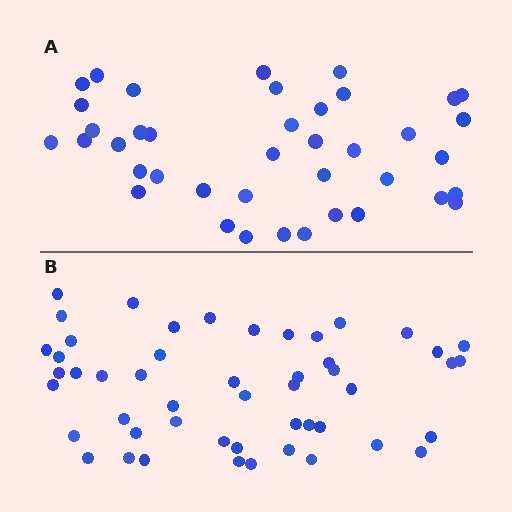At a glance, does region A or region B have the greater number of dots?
Region B (the bottom region) has more dots.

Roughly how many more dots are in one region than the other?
Region B has roughly 10 or so more dots than region A.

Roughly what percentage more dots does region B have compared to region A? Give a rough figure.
About 25% more.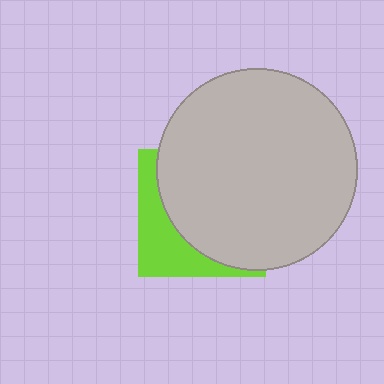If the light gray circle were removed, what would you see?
You would see the complete lime square.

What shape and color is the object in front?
The object in front is a light gray circle.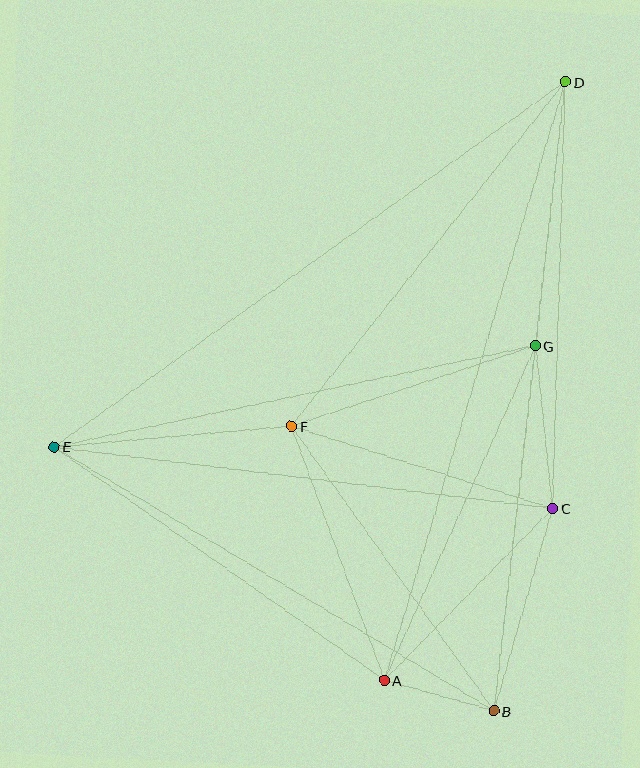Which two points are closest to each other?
Points A and B are closest to each other.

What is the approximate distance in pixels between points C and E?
The distance between C and E is approximately 502 pixels.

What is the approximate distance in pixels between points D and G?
The distance between D and G is approximately 265 pixels.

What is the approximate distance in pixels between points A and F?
The distance between A and F is approximately 270 pixels.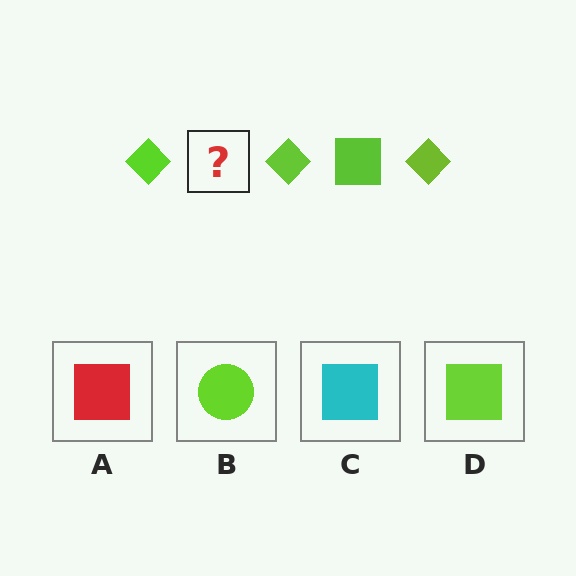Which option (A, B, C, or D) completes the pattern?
D.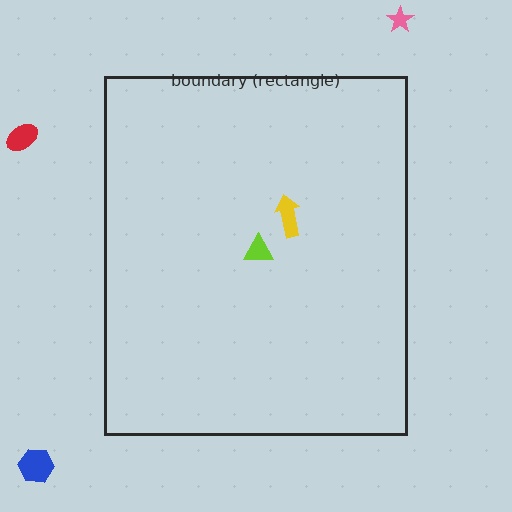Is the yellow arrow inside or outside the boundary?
Inside.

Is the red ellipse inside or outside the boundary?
Outside.